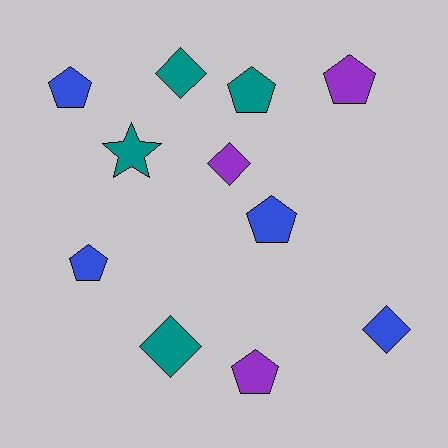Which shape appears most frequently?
Pentagon, with 6 objects.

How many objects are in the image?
There are 11 objects.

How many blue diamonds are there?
There is 1 blue diamond.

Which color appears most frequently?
Teal, with 4 objects.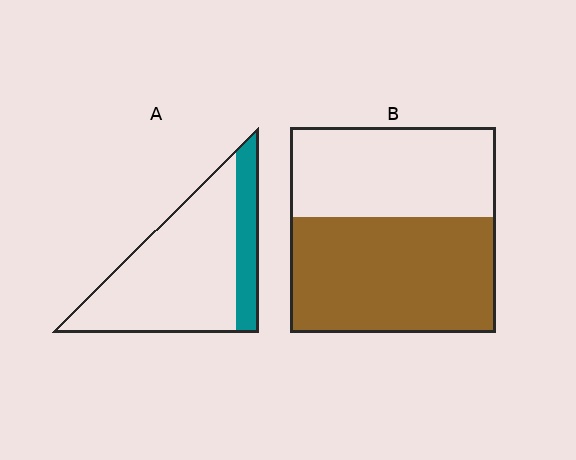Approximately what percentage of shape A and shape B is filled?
A is approximately 20% and B is approximately 55%.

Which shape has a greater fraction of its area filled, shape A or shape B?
Shape B.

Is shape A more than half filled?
No.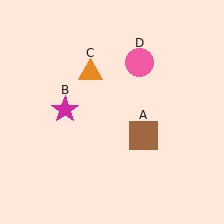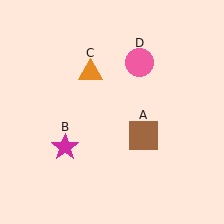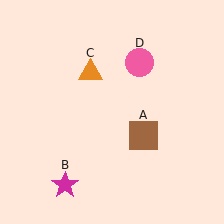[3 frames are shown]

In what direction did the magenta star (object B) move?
The magenta star (object B) moved down.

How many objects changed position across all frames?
1 object changed position: magenta star (object B).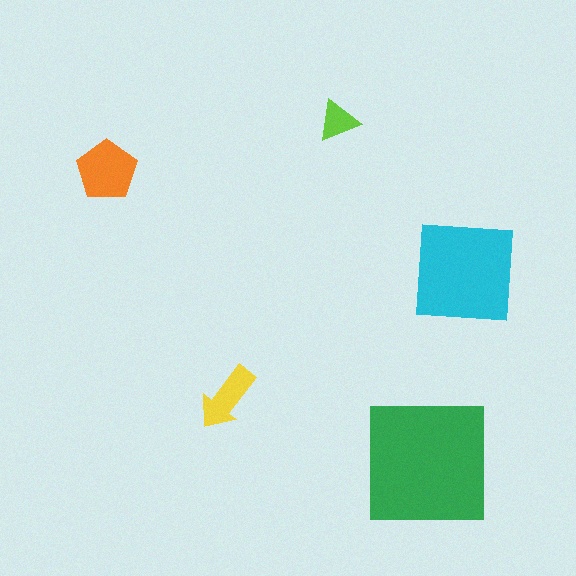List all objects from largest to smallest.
The green square, the cyan square, the orange pentagon, the yellow arrow, the lime triangle.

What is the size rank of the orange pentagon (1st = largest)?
3rd.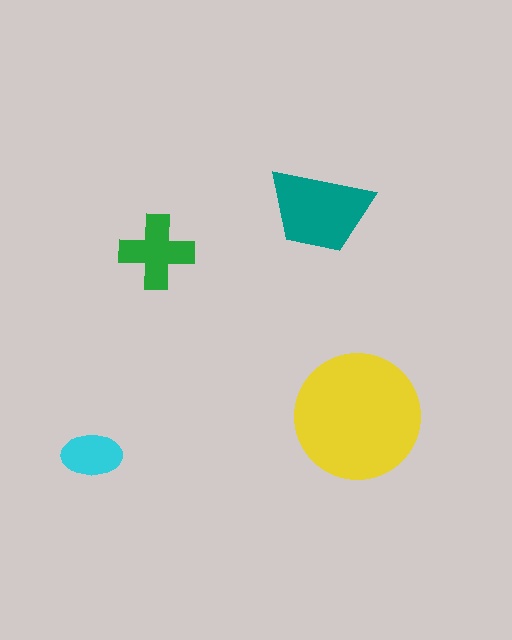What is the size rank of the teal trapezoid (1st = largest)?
2nd.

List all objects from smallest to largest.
The cyan ellipse, the green cross, the teal trapezoid, the yellow circle.